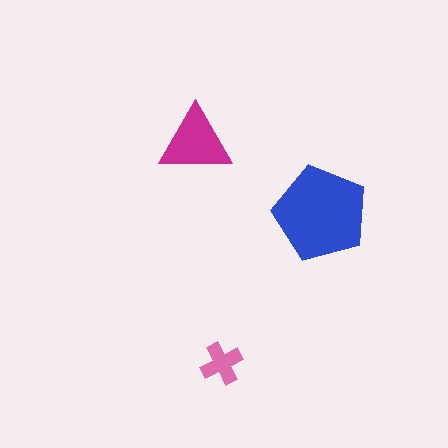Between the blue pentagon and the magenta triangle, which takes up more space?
The blue pentagon.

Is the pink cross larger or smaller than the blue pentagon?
Smaller.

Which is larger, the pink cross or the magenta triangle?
The magenta triangle.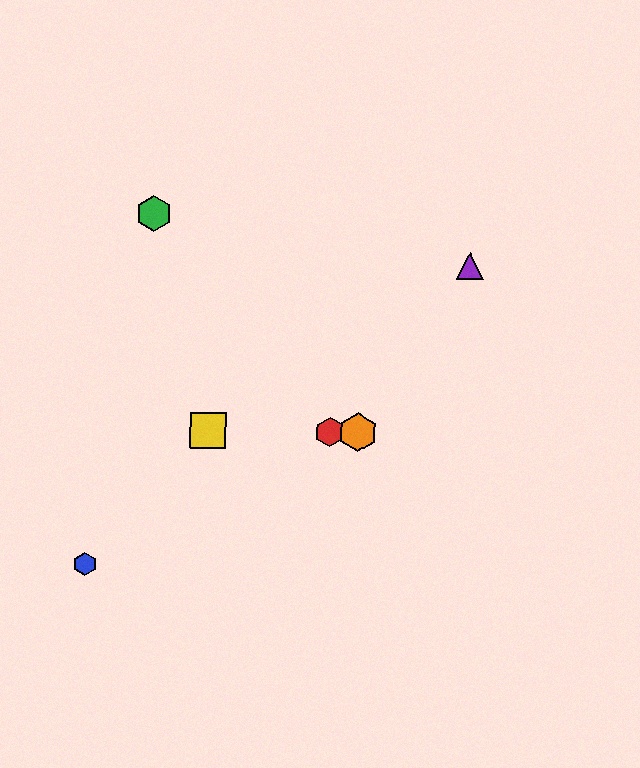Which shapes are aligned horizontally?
The red hexagon, the yellow square, the orange hexagon are aligned horizontally.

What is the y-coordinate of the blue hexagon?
The blue hexagon is at y≈564.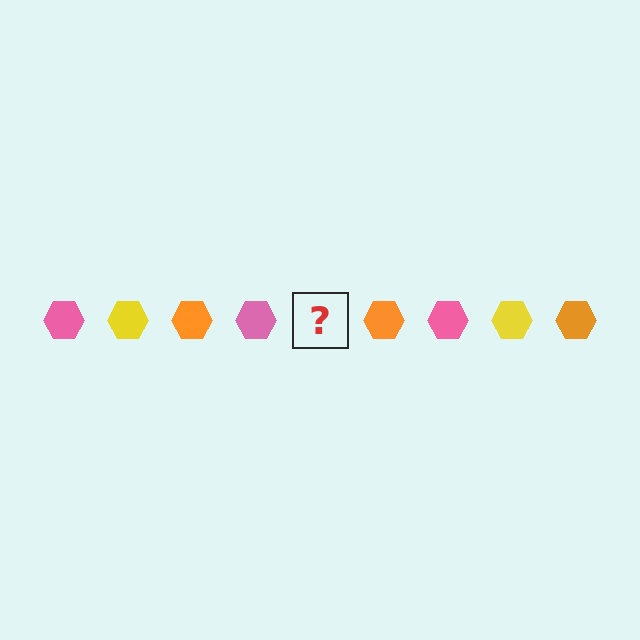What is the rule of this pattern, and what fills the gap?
The rule is that the pattern cycles through pink, yellow, orange hexagons. The gap should be filled with a yellow hexagon.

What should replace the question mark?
The question mark should be replaced with a yellow hexagon.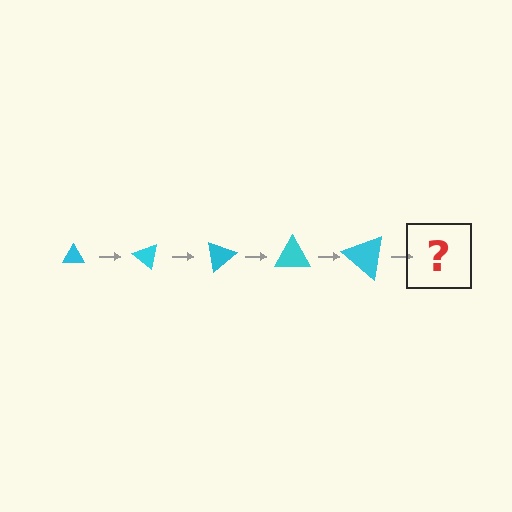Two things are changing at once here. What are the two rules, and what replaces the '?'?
The two rules are that the triangle grows larger each step and it rotates 40 degrees each step. The '?' should be a triangle, larger than the previous one and rotated 200 degrees from the start.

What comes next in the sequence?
The next element should be a triangle, larger than the previous one and rotated 200 degrees from the start.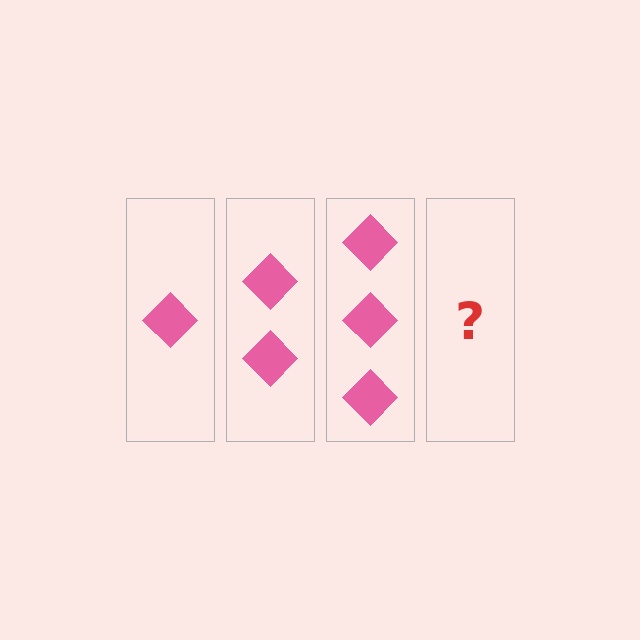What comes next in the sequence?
The next element should be 4 diamonds.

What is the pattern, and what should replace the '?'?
The pattern is that each step adds one more diamond. The '?' should be 4 diamonds.